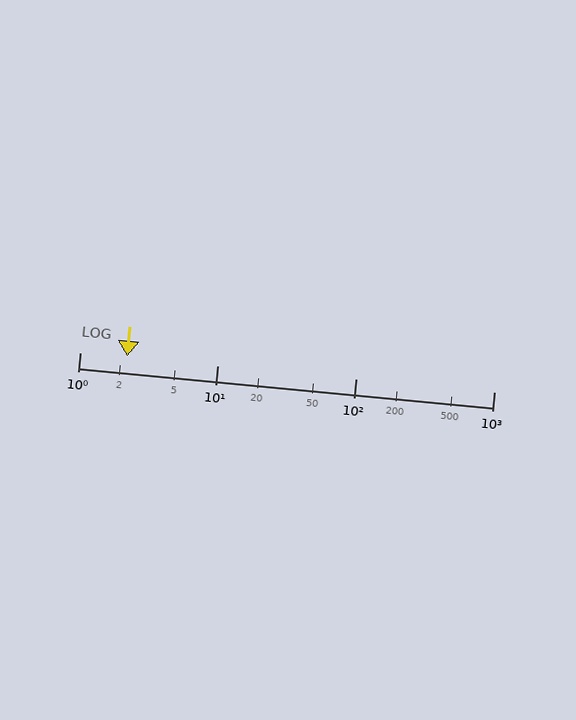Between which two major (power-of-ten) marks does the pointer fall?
The pointer is between 1 and 10.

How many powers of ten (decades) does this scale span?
The scale spans 3 decades, from 1 to 1000.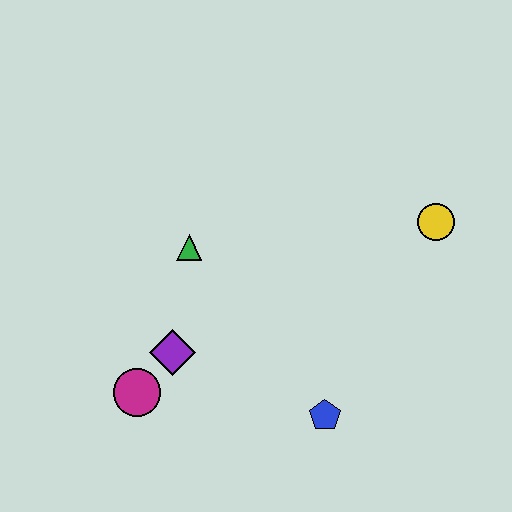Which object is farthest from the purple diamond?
The yellow circle is farthest from the purple diamond.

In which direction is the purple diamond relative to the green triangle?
The purple diamond is below the green triangle.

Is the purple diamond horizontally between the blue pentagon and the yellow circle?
No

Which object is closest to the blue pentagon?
The purple diamond is closest to the blue pentagon.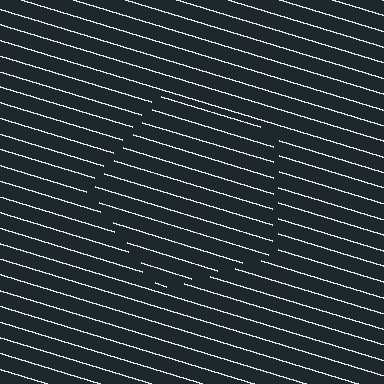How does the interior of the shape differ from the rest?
The interior of the shape contains the same grating, shifted by half a period — the contour is defined by the phase discontinuity where line-ends from the inner and outer gratings abut.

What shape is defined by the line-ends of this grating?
An illusory pentagon. The interior of the shape contains the same grating, shifted by half a period — the contour is defined by the phase discontinuity where line-ends from the inner and outer gratings abut.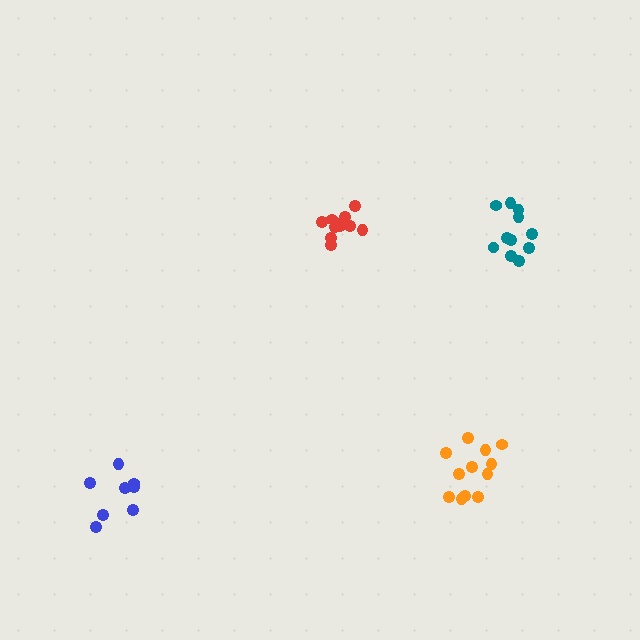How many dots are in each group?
Group 1: 12 dots, Group 2: 11 dots, Group 3: 8 dots, Group 4: 12 dots (43 total).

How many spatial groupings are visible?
There are 4 spatial groupings.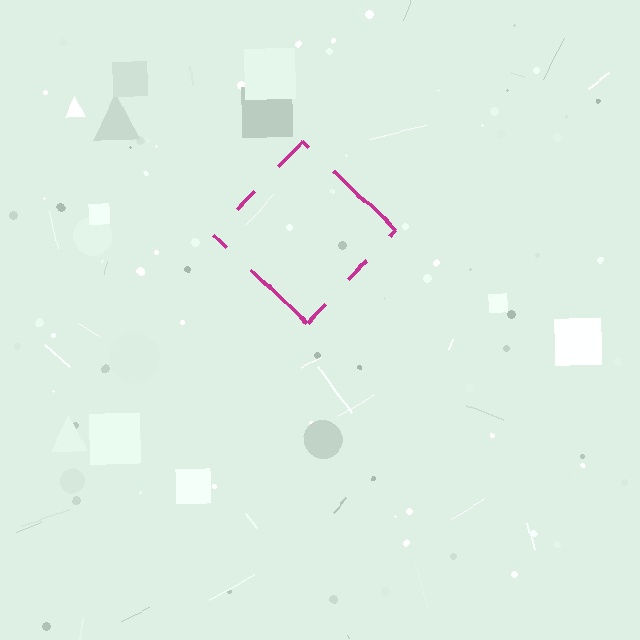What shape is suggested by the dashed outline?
The dashed outline suggests a diamond.